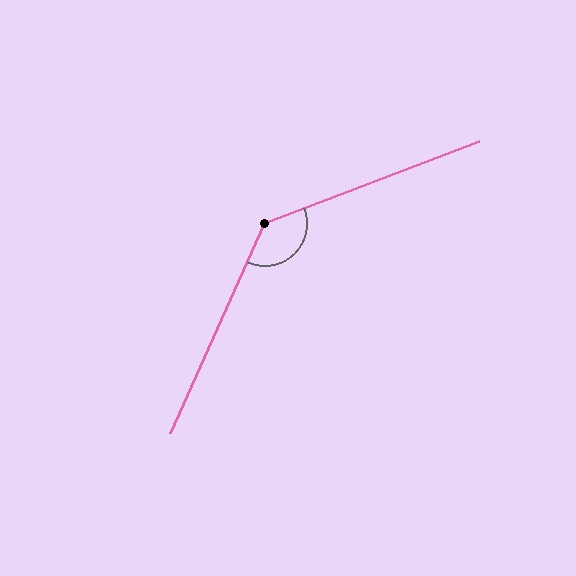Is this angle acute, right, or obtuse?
It is obtuse.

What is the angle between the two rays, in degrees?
Approximately 135 degrees.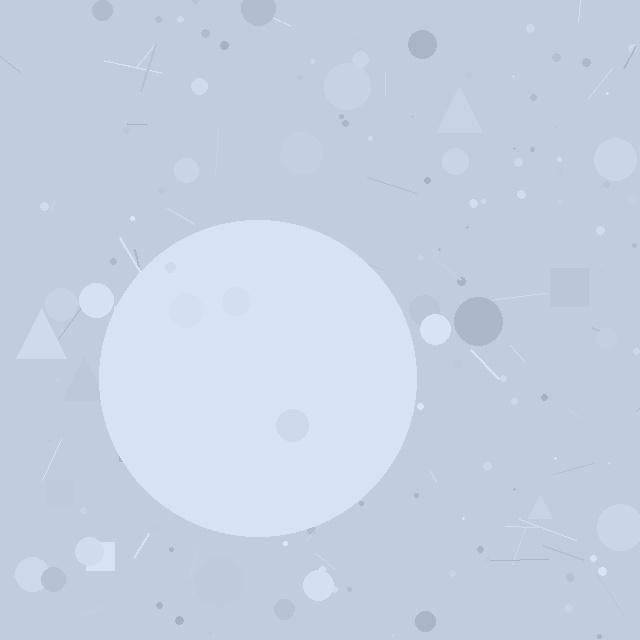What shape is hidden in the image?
A circle is hidden in the image.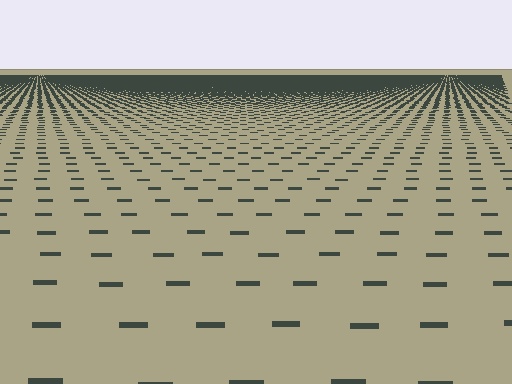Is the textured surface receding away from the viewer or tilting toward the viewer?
The surface is receding away from the viewer. Texture elements get smaller and denser toward the top.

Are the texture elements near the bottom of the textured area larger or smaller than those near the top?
Larger. Near the bottom, elements are closer to the viewer and appear at a bigger on-screen size.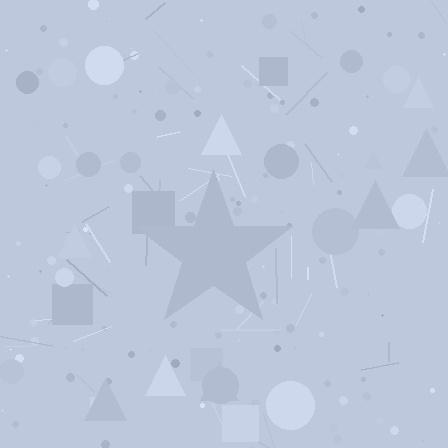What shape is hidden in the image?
A star is hidden in the image.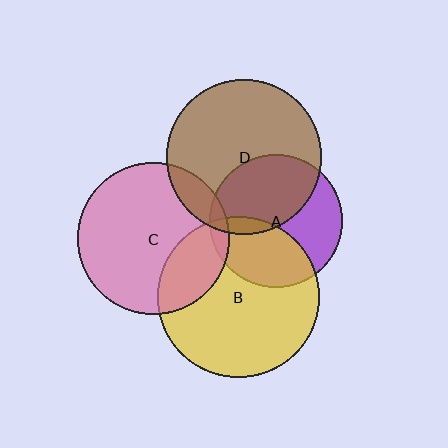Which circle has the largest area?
Circle B (yellow).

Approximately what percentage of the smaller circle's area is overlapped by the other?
Approximately 25%.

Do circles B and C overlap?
Yes.